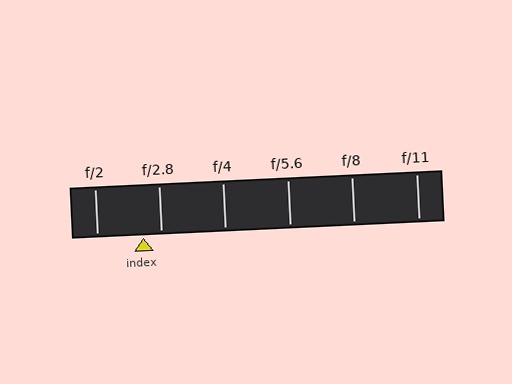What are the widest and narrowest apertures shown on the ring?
The widest aperture shown is f/2 and the narrowest is f/11.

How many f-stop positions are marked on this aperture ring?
There are 6 f-stop positions marked.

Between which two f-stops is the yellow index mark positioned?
The index mark is between f/2 and f/2.8.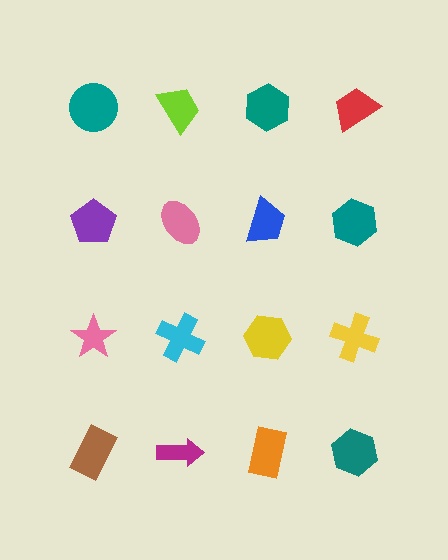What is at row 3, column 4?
A yellow cross.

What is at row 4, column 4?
A teal hexagon.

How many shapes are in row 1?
4 shapes.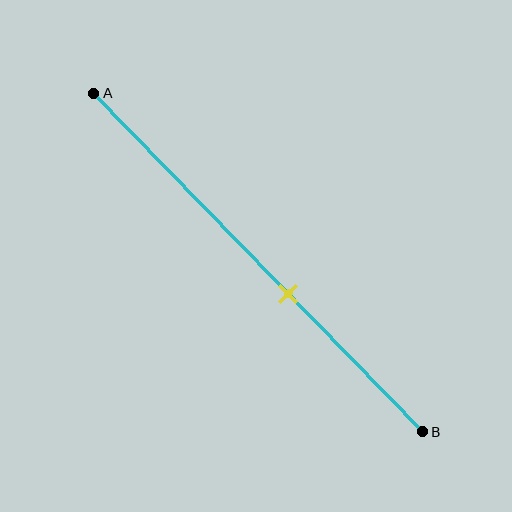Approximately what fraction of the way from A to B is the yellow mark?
The yellow mark is approximately 60% of the way from A to B.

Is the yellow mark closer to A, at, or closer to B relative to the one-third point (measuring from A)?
The yellow mark is closer to point B than the one-third point of segment AB.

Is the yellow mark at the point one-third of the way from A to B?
No, the mark is at about 60% from A, not at the 33% one-third point.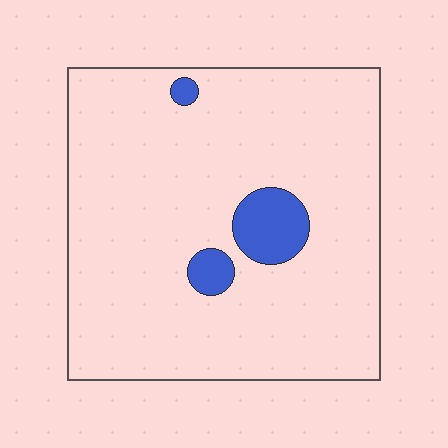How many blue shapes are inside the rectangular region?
3.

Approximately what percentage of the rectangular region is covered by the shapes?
Approximately 5%.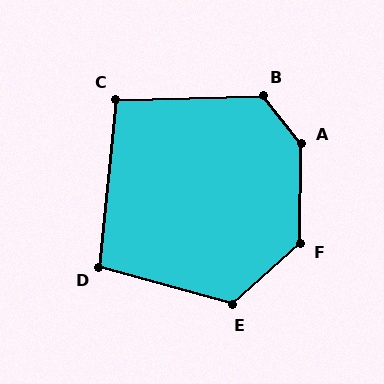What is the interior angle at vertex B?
Approximately 127 degrees (obtuse).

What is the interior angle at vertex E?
Approximately 122 degrees (obtuse).